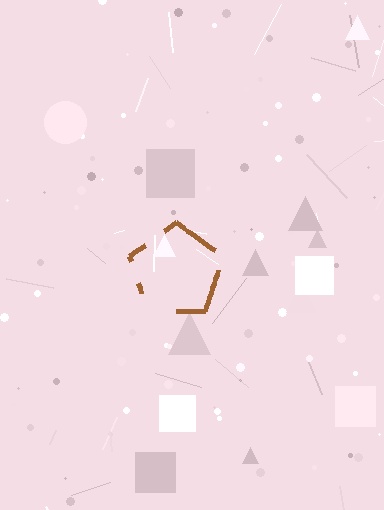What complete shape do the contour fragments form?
The contour fragments form a pentagon.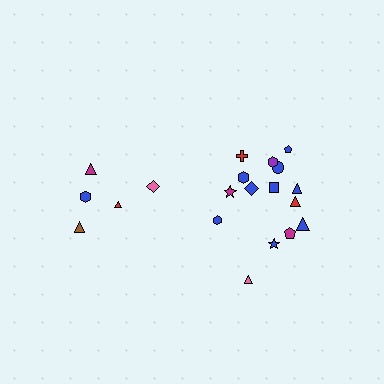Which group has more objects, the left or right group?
The right group.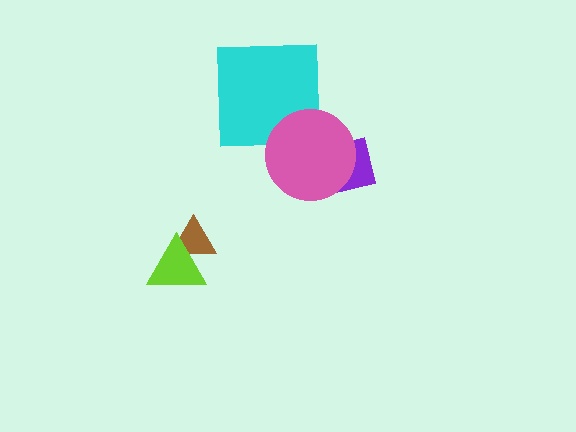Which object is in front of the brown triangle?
The lime triangle is in front of the brown triangle.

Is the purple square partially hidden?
Yes, it is partially covered by another shape.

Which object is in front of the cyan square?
The pink circle is in front of the cyan square.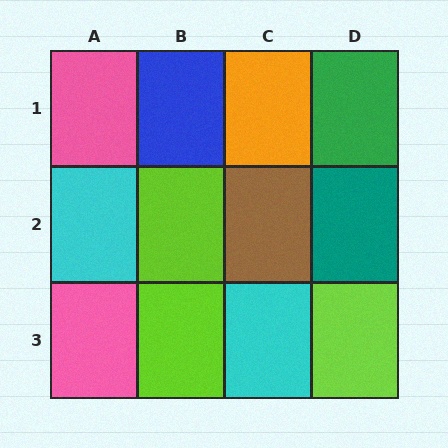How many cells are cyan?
2 cells are cyan.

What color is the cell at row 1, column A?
Pink.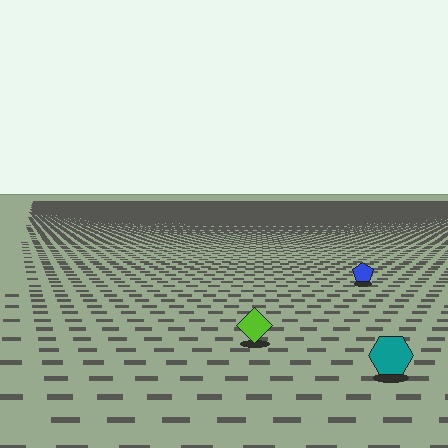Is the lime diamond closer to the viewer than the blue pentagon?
Yes. The lime diamond is closer — you can tell from the texture gradient: the ground texture is coarser near it.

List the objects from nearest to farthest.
From nearest to farthest: the teal hexagon, the lime diamond, the blue pentagon.